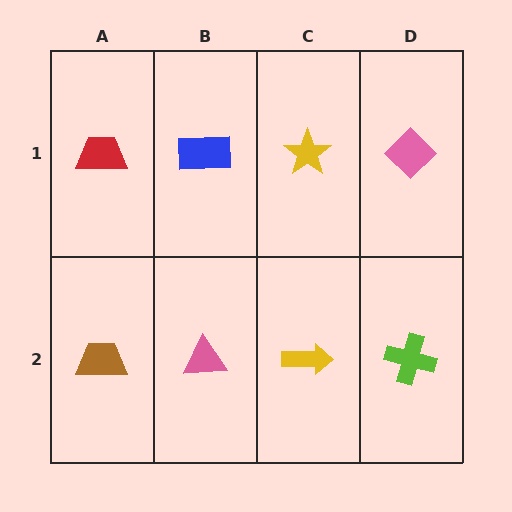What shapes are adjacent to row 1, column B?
A pink triangle (row 2, column B), a red trapezoid (row 1, column A), a yellow star (row 1, column C).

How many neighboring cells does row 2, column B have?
3.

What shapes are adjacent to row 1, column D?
A lime cross (row 2, column D), a yellow star (row 1, column C).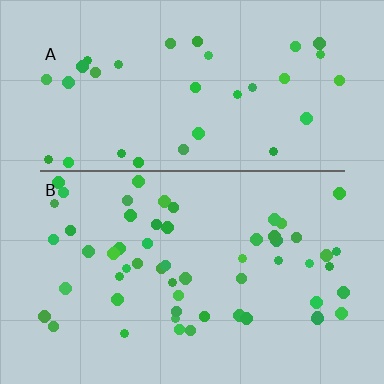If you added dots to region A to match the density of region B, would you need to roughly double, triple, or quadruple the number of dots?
Approximately double.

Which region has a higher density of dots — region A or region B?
B (the bottom).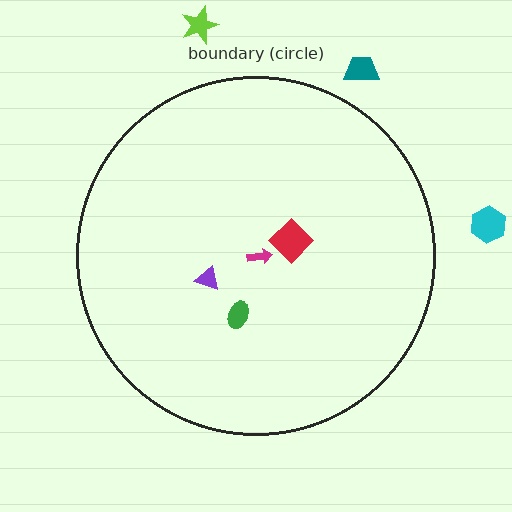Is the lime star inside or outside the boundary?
Outside.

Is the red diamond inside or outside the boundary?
Inside.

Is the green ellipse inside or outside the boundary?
Inside.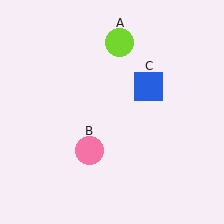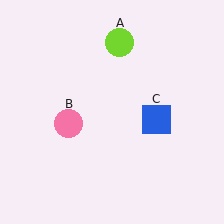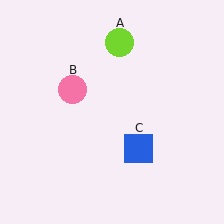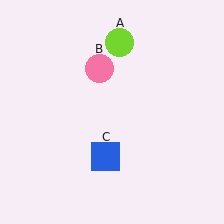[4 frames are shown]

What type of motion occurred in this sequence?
The pink circle (object B), blue square (object C) rotated clockwise around the center of the scene.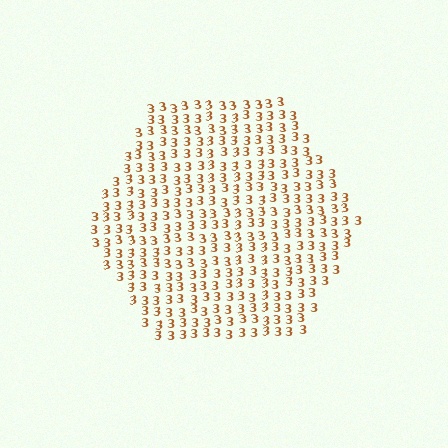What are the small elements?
The small elements are digit 3's.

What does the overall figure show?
The overall figure shows a hexagon.